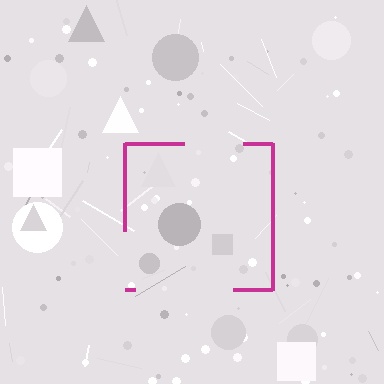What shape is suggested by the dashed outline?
The dashed outline suggests a square.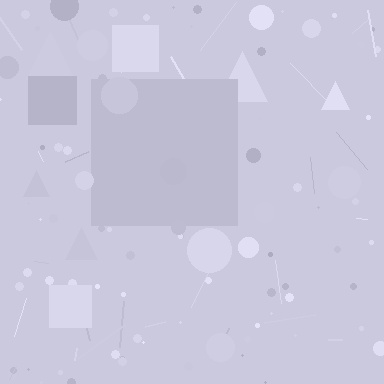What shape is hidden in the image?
A square is hidden in the image.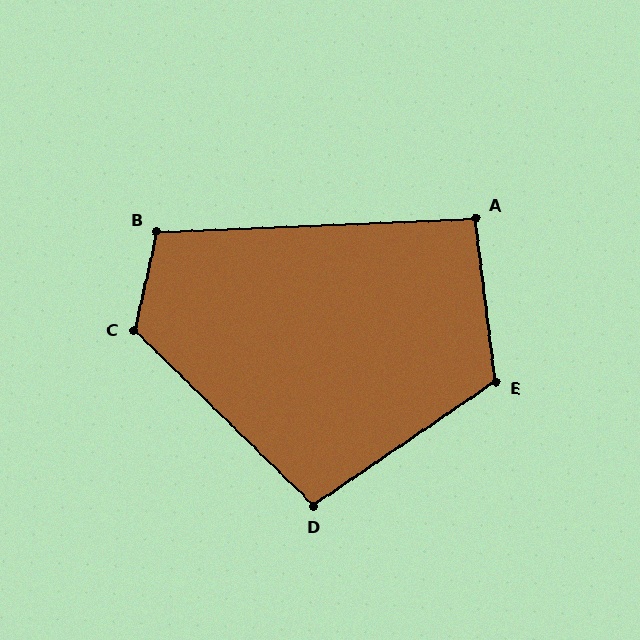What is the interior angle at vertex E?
Approximately 117 degrees (obtuse).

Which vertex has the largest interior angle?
C, at approximately 122 degrees.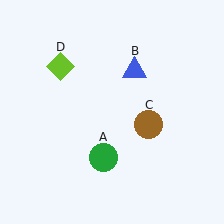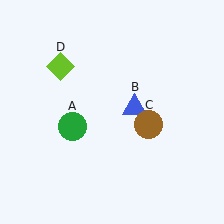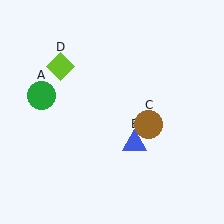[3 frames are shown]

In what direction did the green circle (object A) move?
The green circle (object A) moved up and to the left.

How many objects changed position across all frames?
2 objects changed position: green circle (object A), blue triangle (object B).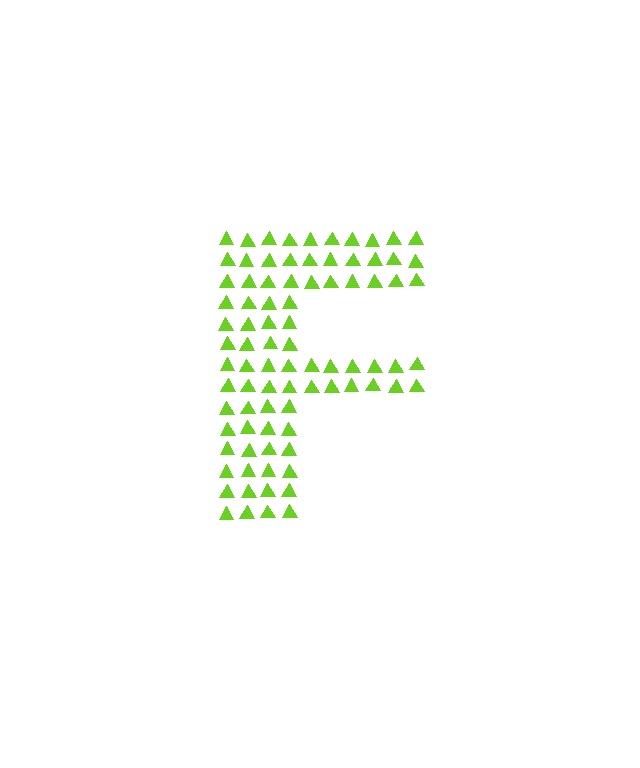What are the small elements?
The small elements are triangles.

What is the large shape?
The large shape is the letter F.